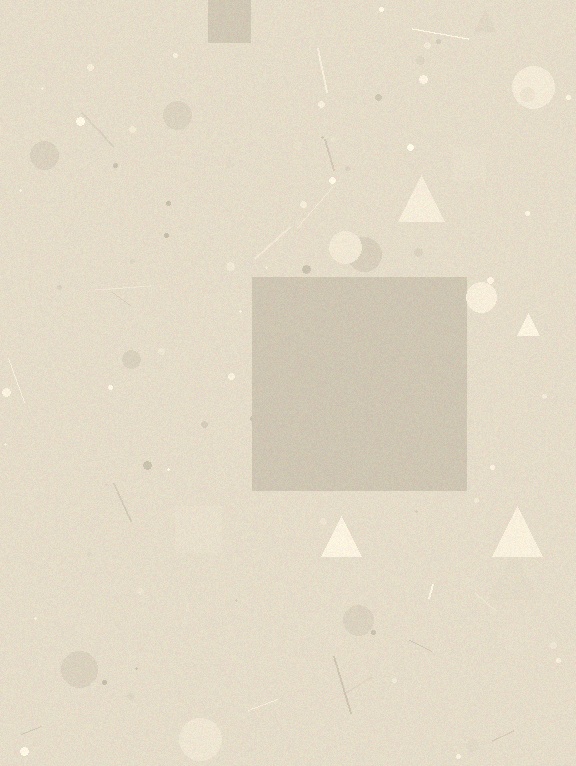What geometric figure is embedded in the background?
A square is embedded in the background.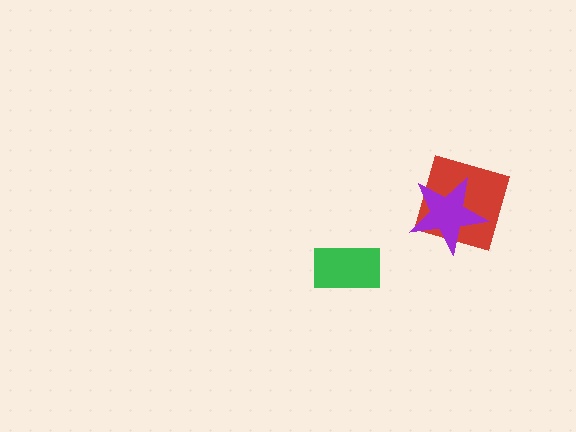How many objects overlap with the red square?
1 object overlaps with the red square.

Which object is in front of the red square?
The purple star is in front of the red square.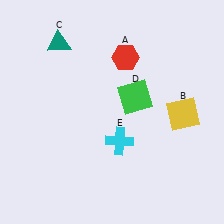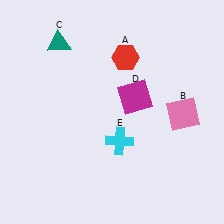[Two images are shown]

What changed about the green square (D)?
In Image 1, D is green. In Image 2, it changed to magenta.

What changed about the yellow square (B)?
In Image 1, B is yellow. In Image 2, it changed to pink.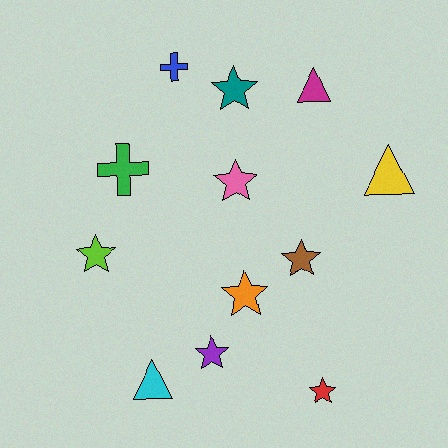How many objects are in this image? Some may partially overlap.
There are 12 objects.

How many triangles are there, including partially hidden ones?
There are 3 triangles.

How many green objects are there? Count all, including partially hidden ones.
There is 1 green object.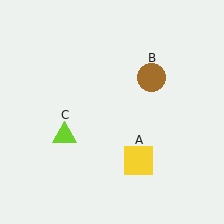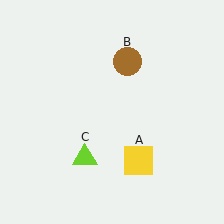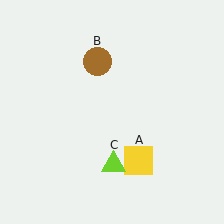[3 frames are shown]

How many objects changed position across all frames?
2 objects changed position: brown circle (object B), lime triangle (object C).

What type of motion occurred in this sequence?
The brown circle (object B), lime triangle (object C) rotated counterclockwise around the center of the scene.